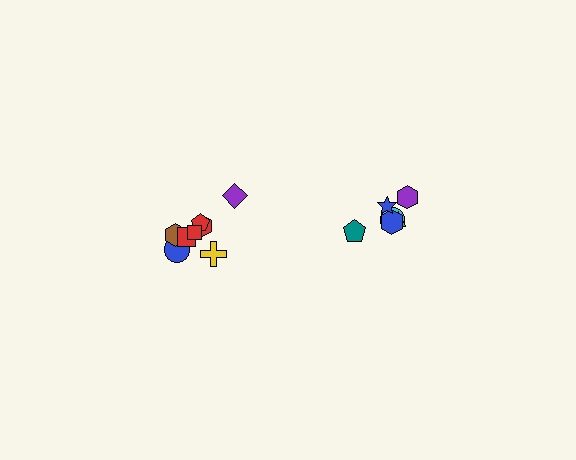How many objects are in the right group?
There are 6 objects.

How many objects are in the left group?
There are 8 objects.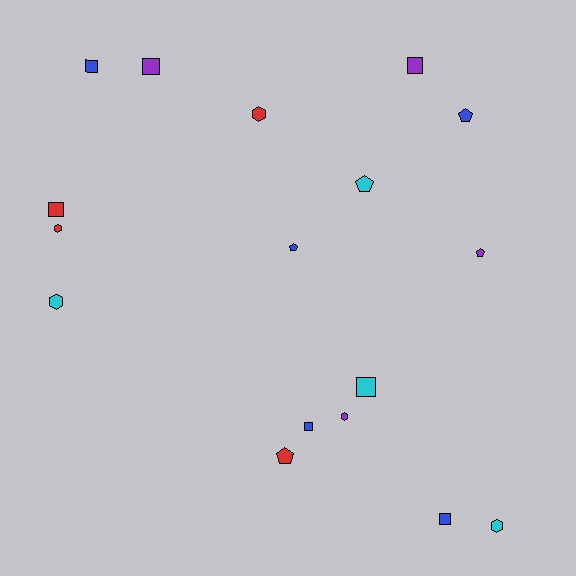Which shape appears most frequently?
Square, with 7 objects.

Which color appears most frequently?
Blue, with 5 objects.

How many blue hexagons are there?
There are no blue hexagons.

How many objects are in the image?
There are 17 objects.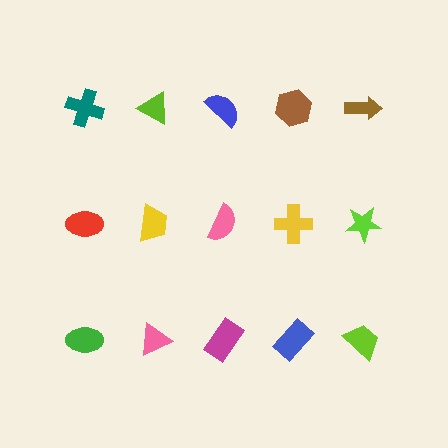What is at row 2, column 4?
A yellow cross.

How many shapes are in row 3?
5 shapes.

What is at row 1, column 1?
A teal cross.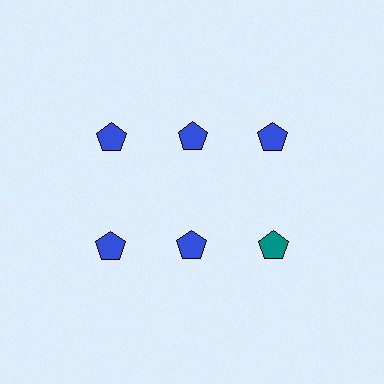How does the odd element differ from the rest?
It has a different color: teal instead of blue.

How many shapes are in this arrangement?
There are 6 shapes arranged in a grid pattern.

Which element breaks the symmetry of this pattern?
The teal pentagon in the second row, center column breaks the symmetry. All other shapes are blue pentagons.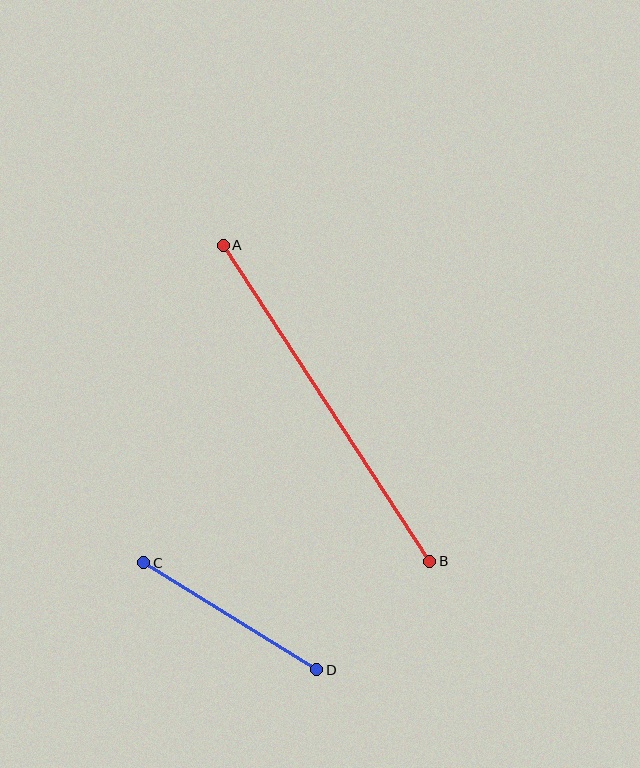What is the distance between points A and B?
The distance is approximately 378 pixels.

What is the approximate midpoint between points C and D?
The midpoint is at approximately (230, 616) pixels.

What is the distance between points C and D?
The distance is approximately 204 pixels.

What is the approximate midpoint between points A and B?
The midpoint is at approximately (326, 403) pixels.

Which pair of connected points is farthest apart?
Points A and B are farthest apart.